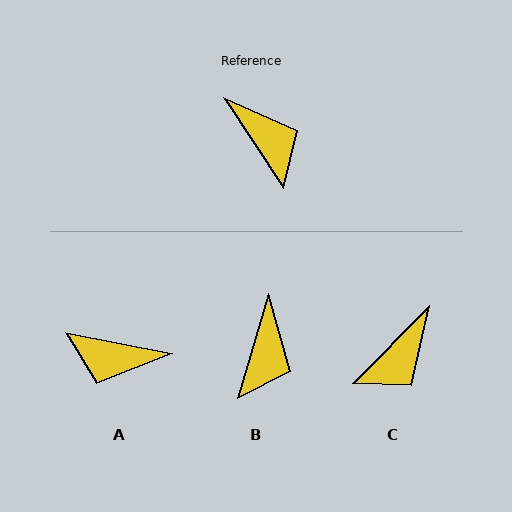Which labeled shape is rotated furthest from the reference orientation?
A, about 135 degrees away.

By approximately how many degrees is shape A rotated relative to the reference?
Approximately 135 degrees clockwise.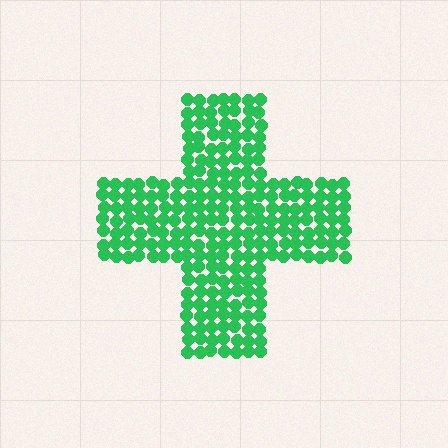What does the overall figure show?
The overall figure shows a cross.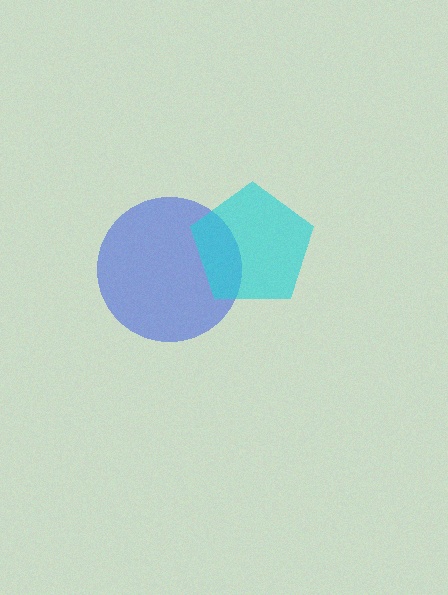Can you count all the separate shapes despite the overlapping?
Yes, there are 2 separate shapes.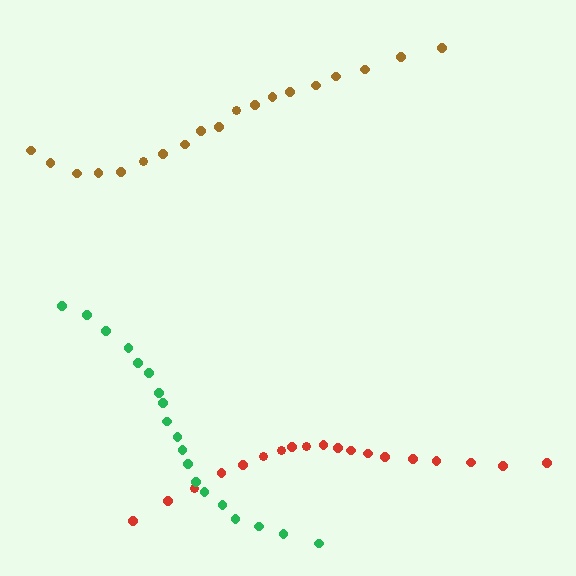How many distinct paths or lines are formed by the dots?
There are 3 distinct paths.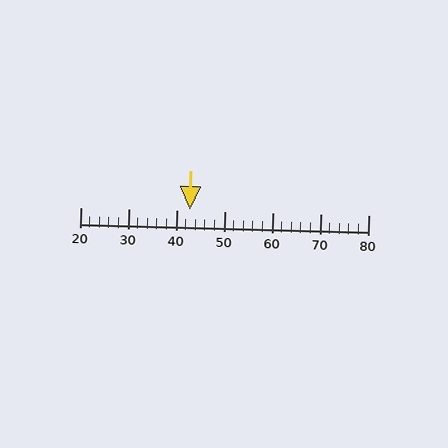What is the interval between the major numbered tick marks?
The major tick marks are spaced 10 units apart.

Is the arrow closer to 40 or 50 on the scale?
The arrow is closer to 40.